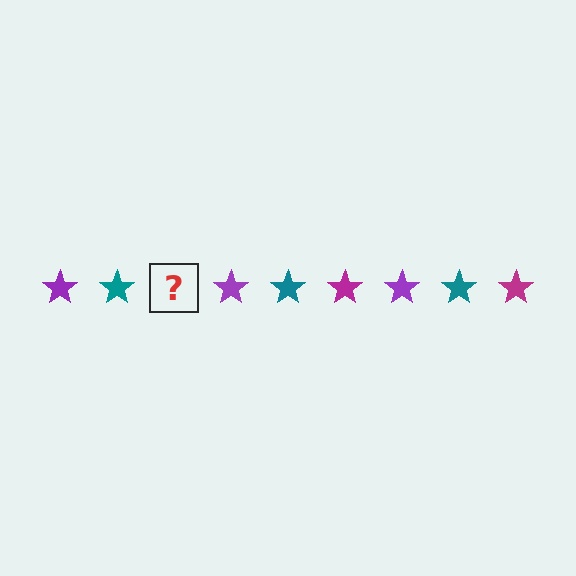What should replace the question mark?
The question mark should be replaced with a magenta star.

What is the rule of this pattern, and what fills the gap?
The rule is that the pattern cycles through purple, teal, magenta stars. The gap should be filled with a magenta star.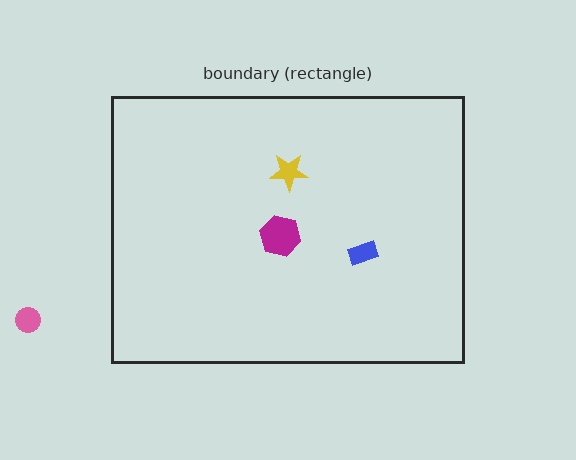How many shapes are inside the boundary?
3 inside, 1 outside.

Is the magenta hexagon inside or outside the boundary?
Inside.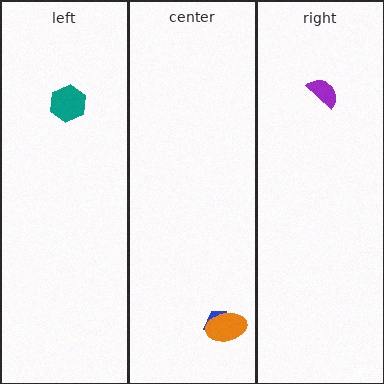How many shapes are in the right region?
1.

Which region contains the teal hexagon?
The left region.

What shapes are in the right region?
The purple semicircle.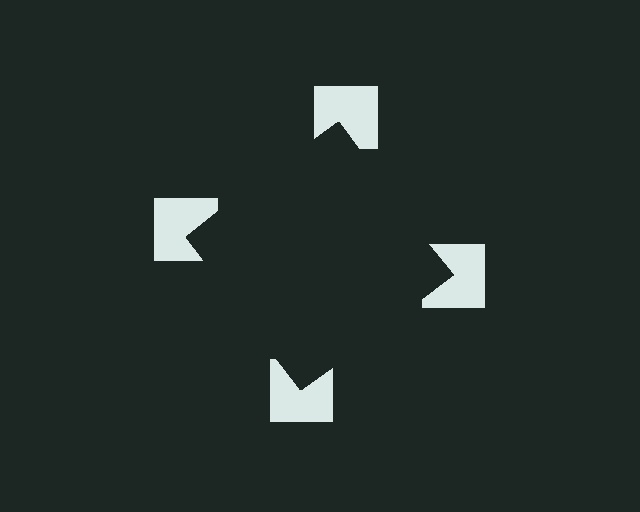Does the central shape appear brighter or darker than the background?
It typically appears slightly darker than the background, even though no actual brightness change is drawn.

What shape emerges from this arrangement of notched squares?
An illusory square — its edges are inferred from the aligned wedge cuts in the notched squares, not physically drawn.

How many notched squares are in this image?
There are 4 — one at each vertex of the illusory square.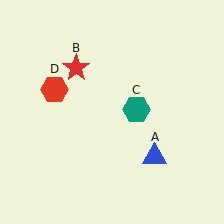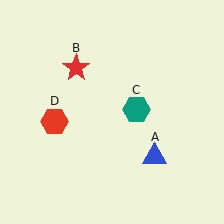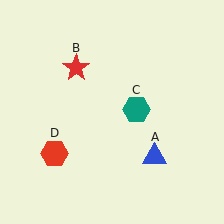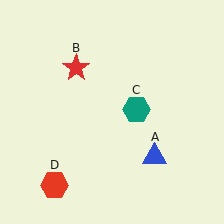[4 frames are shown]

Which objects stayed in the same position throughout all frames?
Blue triangle (object A) and red star (object B) and teal hexagon (object C) remained stationary.